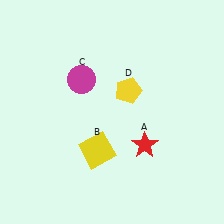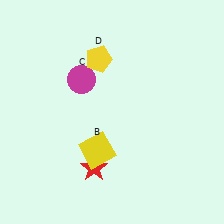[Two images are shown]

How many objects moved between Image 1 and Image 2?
2 objects moved between the two images.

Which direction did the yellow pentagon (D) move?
The yellow pentagon (D) moved up.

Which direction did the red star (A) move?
The red star (A) moved left.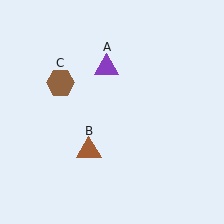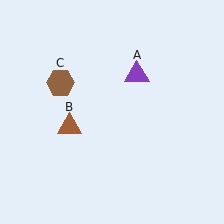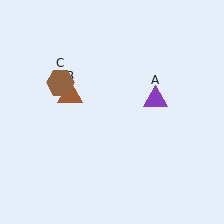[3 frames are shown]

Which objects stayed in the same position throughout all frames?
Brown hexagon (object C) remained stationary.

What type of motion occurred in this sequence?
The purple triangle (object A), brown triangle (object B) rotated clockwise around the center of the scene.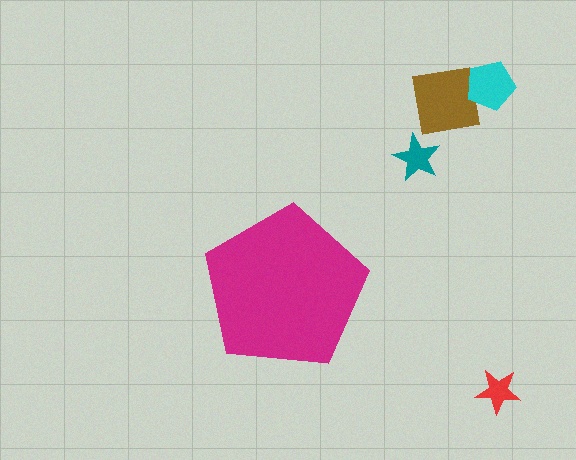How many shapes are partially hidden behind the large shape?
0 shapes are partially hidden.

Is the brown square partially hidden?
No, the brown square is fully visible.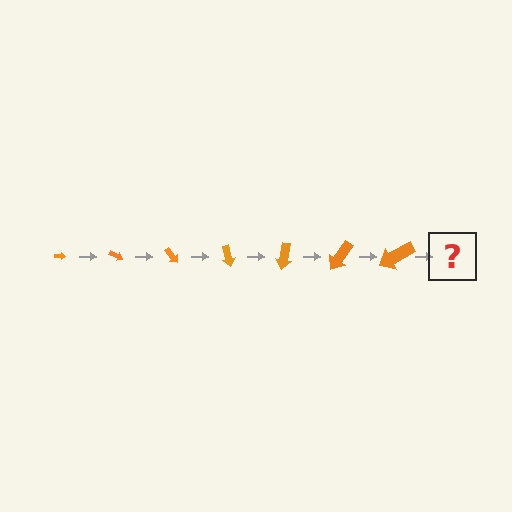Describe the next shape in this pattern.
It should be an arrow, larger than the previous one and rotated 175 degrees from the start.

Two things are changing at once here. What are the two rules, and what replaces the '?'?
The two rules are that the arrow grows larger each step and it rotates 25 degrees each step. The '?' should be an arrow, larger than the previous one and rotated 175 degrees from the start.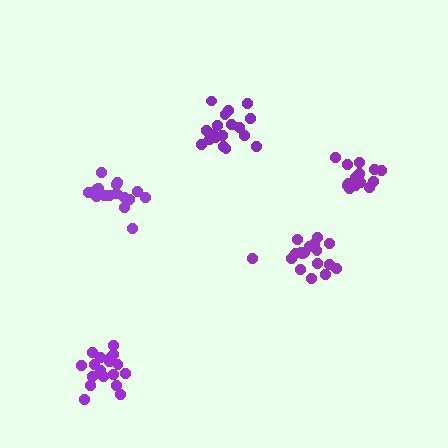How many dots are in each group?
Group 1: 18 dots, Group 2: 18 dots, Group 3: 15 dots, Group 4: 18 dots, Group 5: 18 dots (87 total).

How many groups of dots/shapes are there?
There are 5 groups.